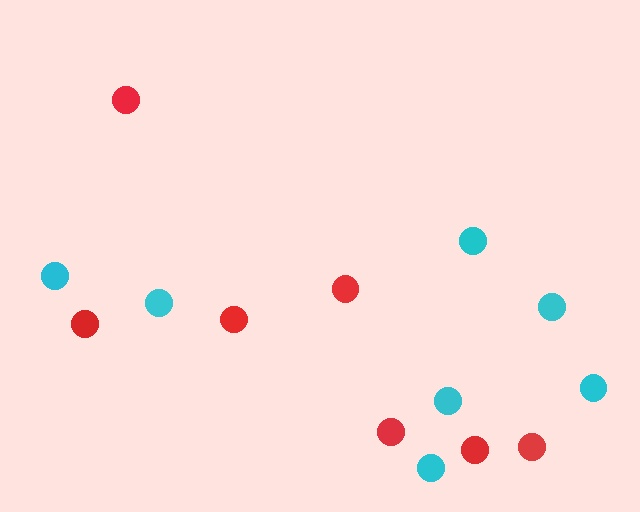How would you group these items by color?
There are 2 groups: one group of red circles (7) and one group of cyan circles (7).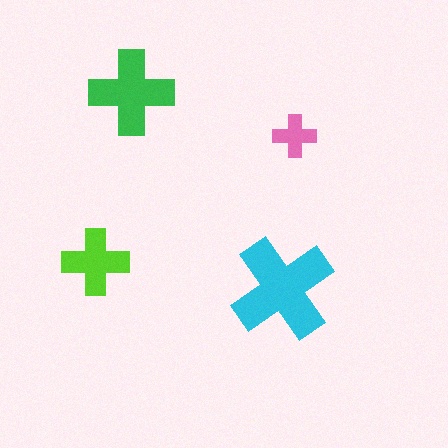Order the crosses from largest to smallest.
the cyan one, the green one, the lime one, the pink one.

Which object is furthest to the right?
The pink cross is rightmost.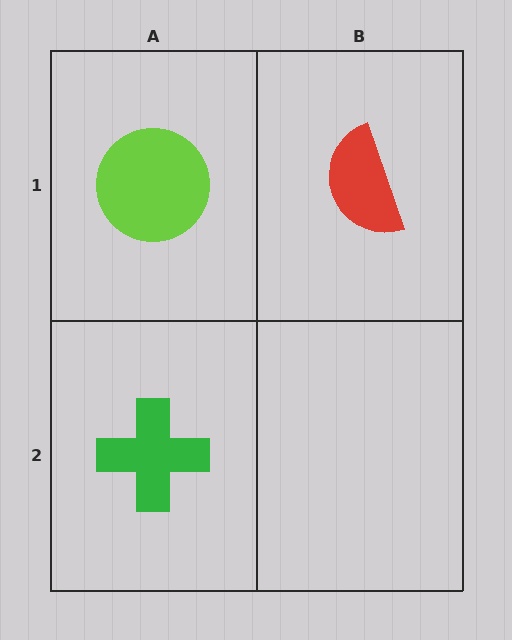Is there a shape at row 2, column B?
No, that cell is empty.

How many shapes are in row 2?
1 shape.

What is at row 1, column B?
A red semicircle.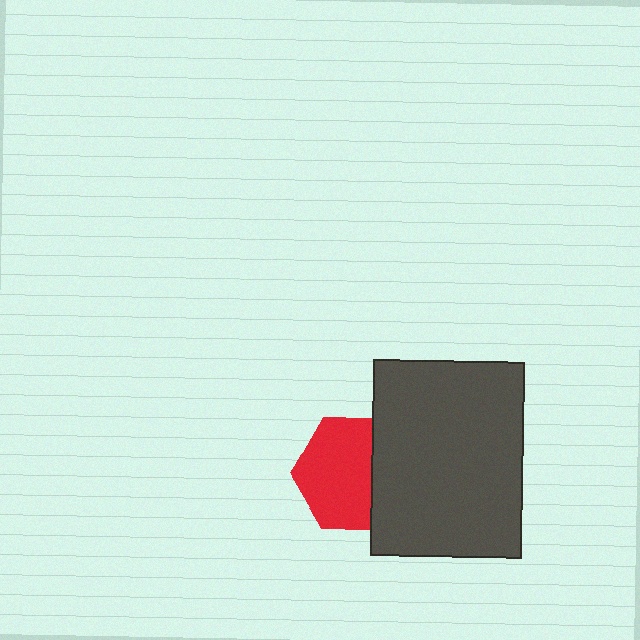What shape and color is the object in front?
The object in front is a dark gray rectangle.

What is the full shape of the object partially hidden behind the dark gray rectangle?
The partially hidden object is a red hexagon.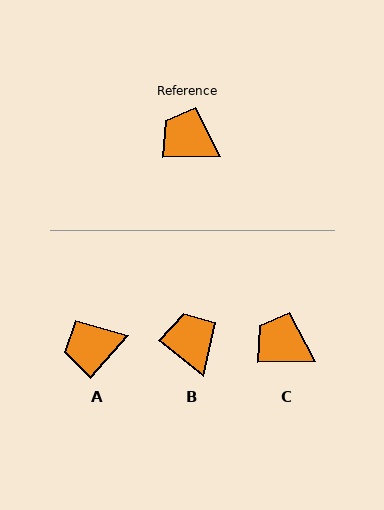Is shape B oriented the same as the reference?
No, it is off by about 40 degrees.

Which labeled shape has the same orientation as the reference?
C.